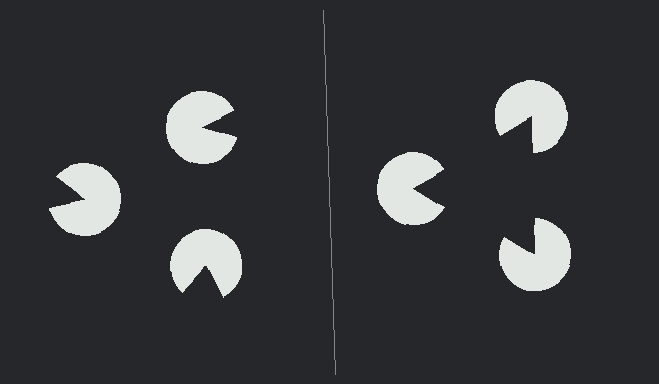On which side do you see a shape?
An illusory triangle appears on the right side. On the left side the wedge cuts are rotated, so no coherent shape forms.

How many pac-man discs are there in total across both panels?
6 — 3 on each side.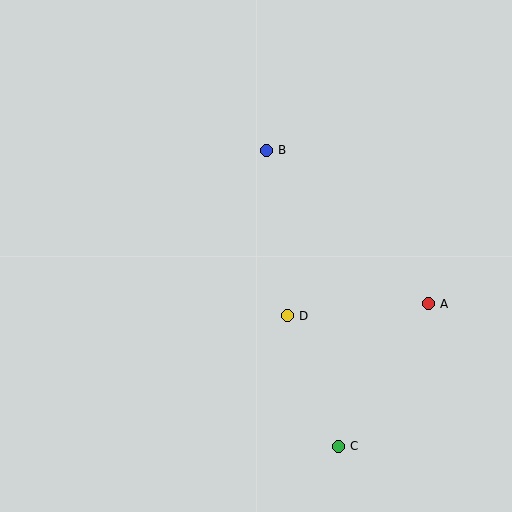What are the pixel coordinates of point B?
Point B is at (266, 150).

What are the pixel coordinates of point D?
Point D is at (287, 316).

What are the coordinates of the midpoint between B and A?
The midpoint between B and A is at (347, 227).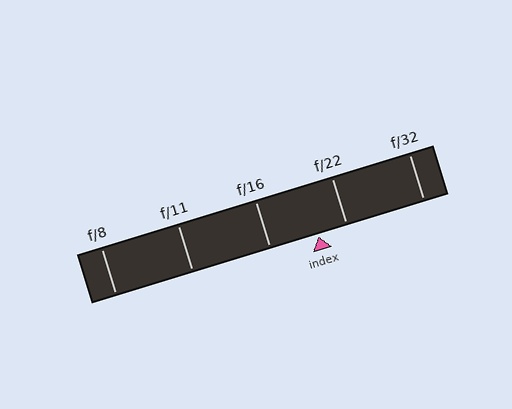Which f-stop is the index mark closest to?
The index mark is closest to f/22.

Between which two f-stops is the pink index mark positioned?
The index mark is between f/16 and f/22.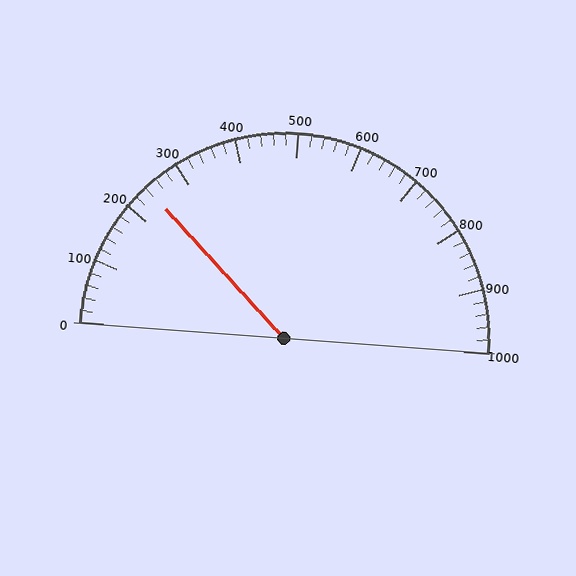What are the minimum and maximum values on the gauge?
The gauge ranges from 0 to 1000.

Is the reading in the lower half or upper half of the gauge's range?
The reading is in the lower half of the range (0 to 1000).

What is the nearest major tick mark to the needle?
The nearest major tick mark is 200.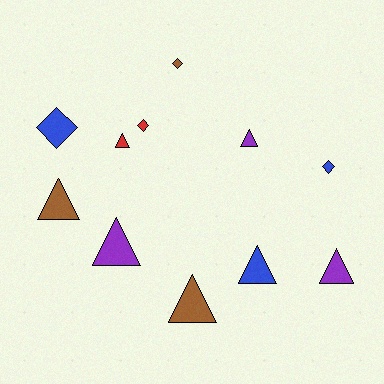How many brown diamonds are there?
There is 1 brown diamond.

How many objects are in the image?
There are 11 objects.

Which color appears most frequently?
Brown, with 3 objects.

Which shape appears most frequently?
Triangle, with 7 objects.